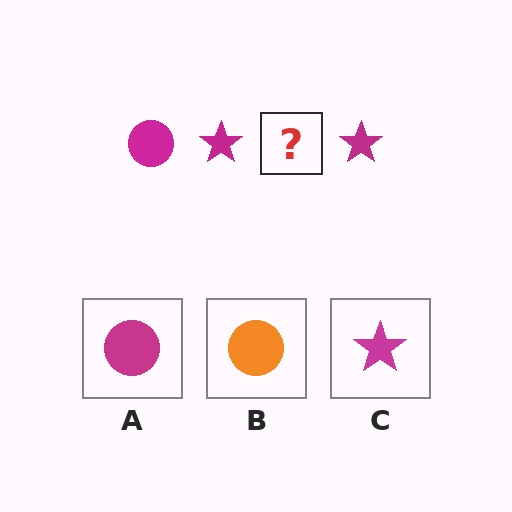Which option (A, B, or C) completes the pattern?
A.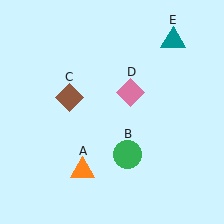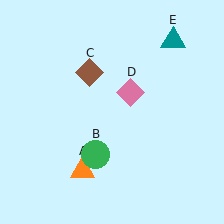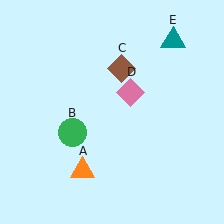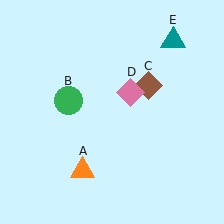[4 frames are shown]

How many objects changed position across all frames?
2 objects changed position: green circle (object B), brown diamond (object C).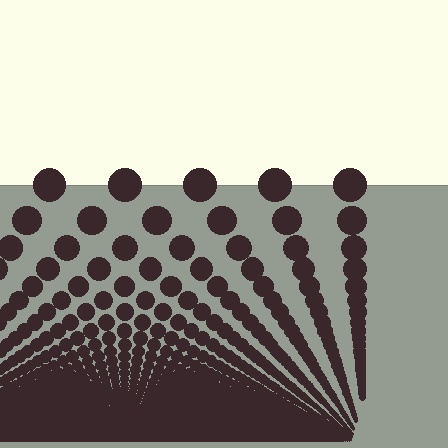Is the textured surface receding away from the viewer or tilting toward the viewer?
The surface appears to tilt toward the viewer. Texture elements get larger and sparser toward the top.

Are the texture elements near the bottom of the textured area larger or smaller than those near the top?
Smaller. The gradient is inverted — elements near the bottom are smaller and denser.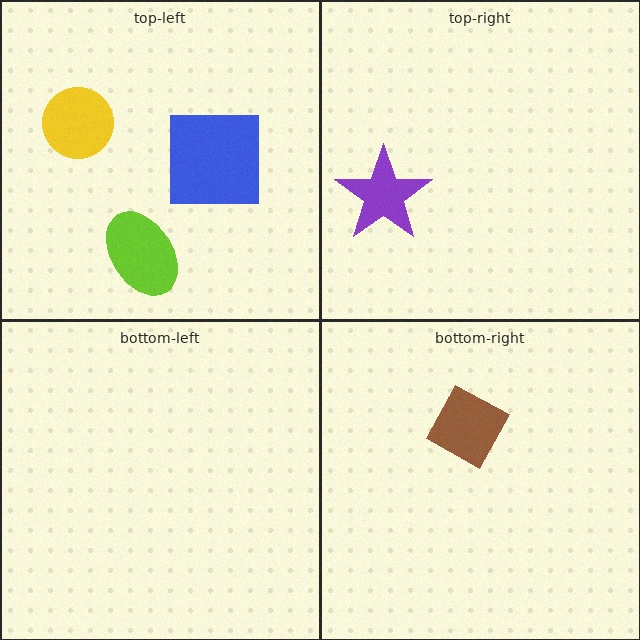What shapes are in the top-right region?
The purple star.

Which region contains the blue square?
The top-left region.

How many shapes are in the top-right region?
1.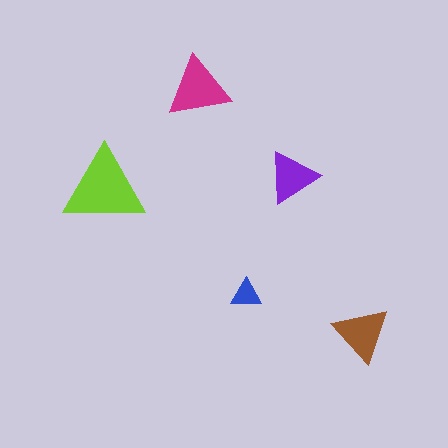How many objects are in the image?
There are 5 objects in the image.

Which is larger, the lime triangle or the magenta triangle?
The lime one.